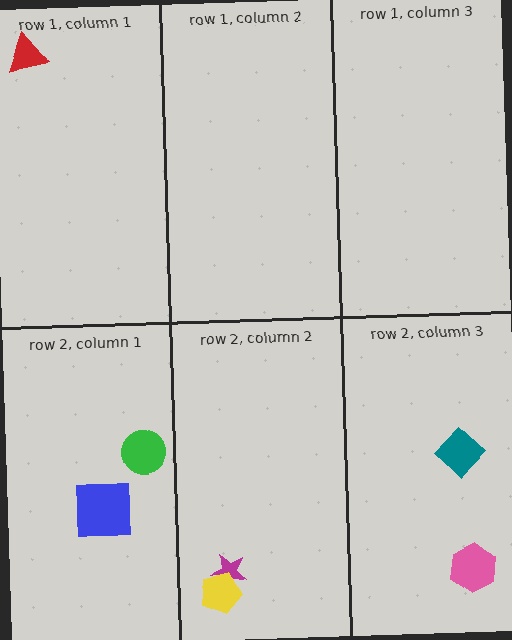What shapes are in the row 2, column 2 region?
The magenta star, the yellow pentagon.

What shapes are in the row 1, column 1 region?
The red triangle.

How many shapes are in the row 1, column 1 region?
1.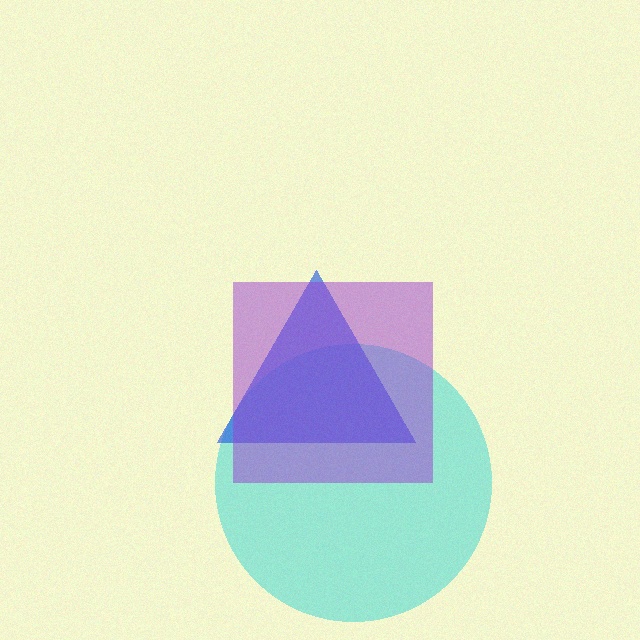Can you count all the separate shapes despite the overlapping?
Yes, there are 3 separate shapes.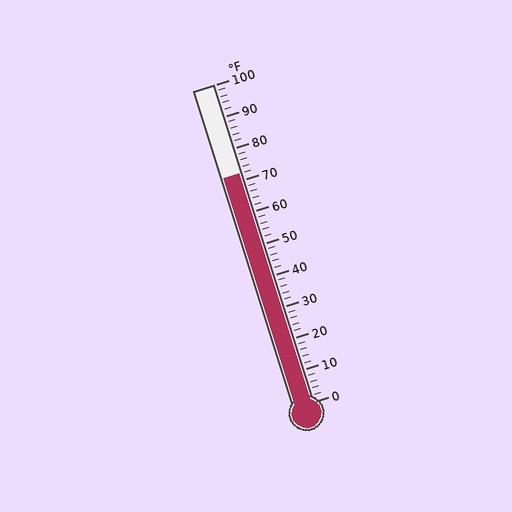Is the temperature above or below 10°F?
The temperature is above 10°F.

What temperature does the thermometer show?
The thermometer shows approximately 72°F.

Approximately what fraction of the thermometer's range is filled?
The thermometer is filled to approximately 70% of its range.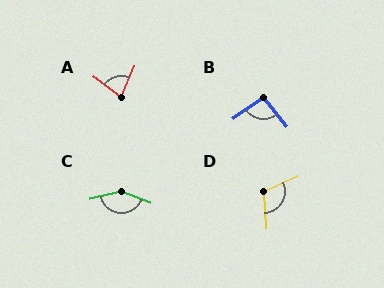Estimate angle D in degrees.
Approximately 111 degrees.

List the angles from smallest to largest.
A (76°), B (93°), D (111°), C (145°).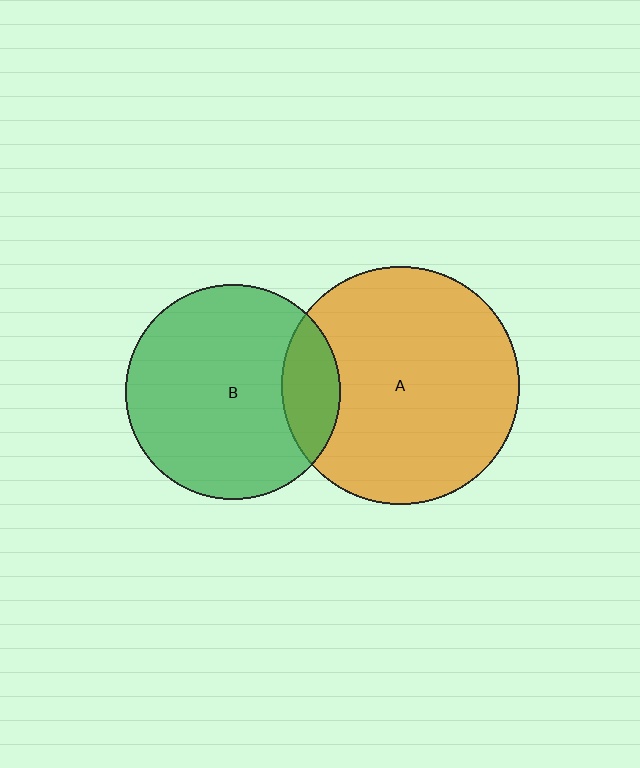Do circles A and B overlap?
Yes.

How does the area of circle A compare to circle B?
Approximately 1.2 times.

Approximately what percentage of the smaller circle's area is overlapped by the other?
Approximately 15%.